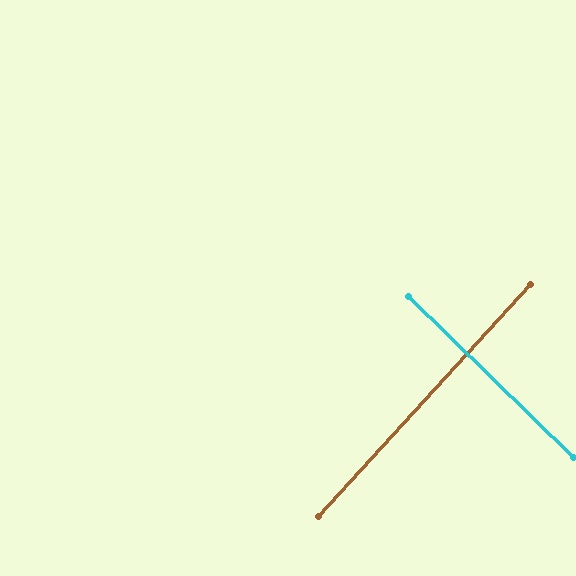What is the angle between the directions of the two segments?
Approximately 88 degrees.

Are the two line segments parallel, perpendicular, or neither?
Perpendicular — they meet at approximately 88°.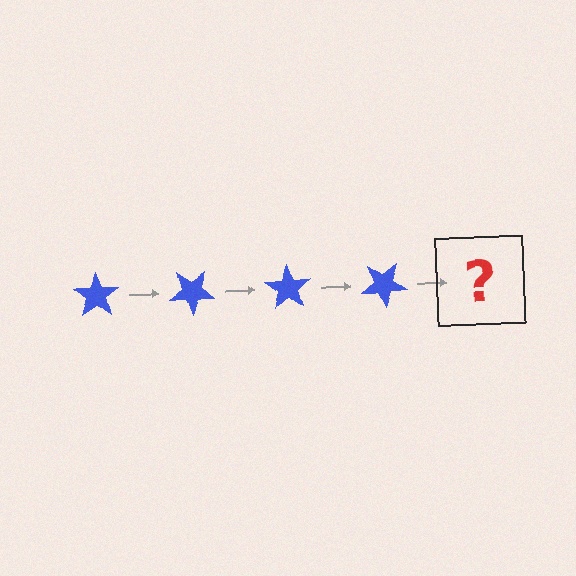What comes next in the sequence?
The next element should be a blue star rotated 140 degrees.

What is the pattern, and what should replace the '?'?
The pattern is that the star rotates 35 degrees each step. The '?' should be a blue star rotated 140 degrees.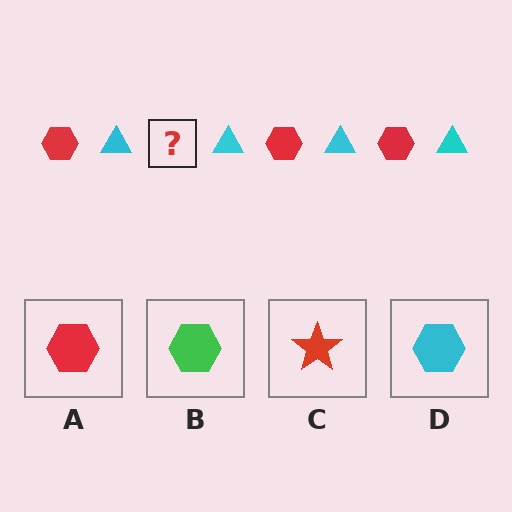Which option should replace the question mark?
Option A.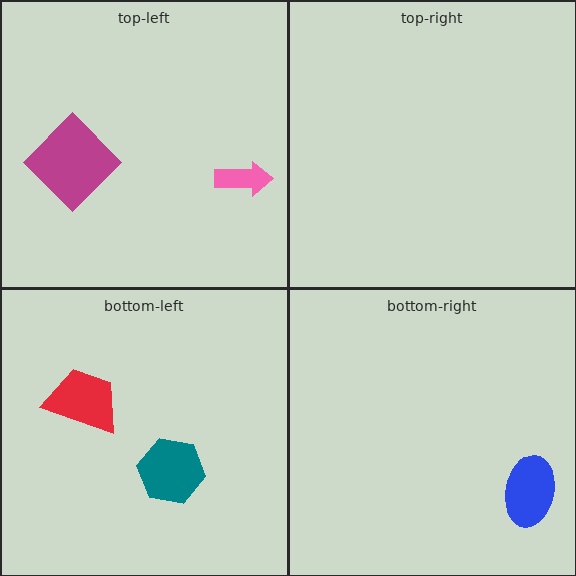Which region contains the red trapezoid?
The bottom-left region.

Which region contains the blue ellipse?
The bottom-right region.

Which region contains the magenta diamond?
The top-left region.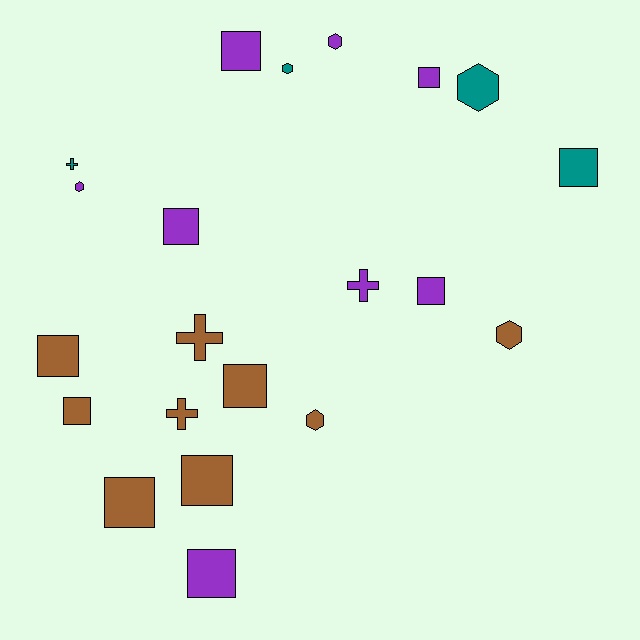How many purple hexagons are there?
There are 2 purple hexagons.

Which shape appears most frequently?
Square, with 11 objects.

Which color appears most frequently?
Brown, with 9 objects.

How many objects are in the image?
There are 21 objects.